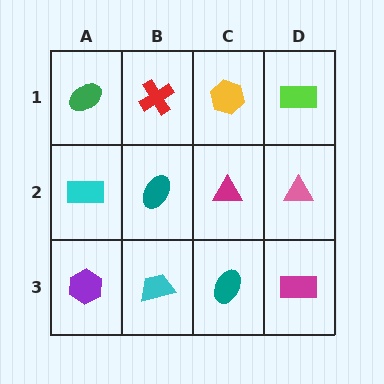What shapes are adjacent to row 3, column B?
A teal ellipse (row 2, column B), a purple hexagon (row 3, column A), a teal ellipse (row 3, column C).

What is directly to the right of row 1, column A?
A red cross.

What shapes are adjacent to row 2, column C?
A yellow hexagon (row 1, column C), a teal ellipse (row 3, column C), a teal ellipse (row 2, column B), a pink triangle (row 2, column D).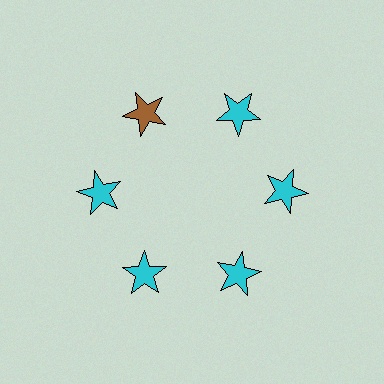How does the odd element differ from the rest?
It has a different color: brown instead of cyan.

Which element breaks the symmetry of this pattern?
The brown star at roughly the 11 o'clock position breaks the symmetry. All other shapes are cyan stars.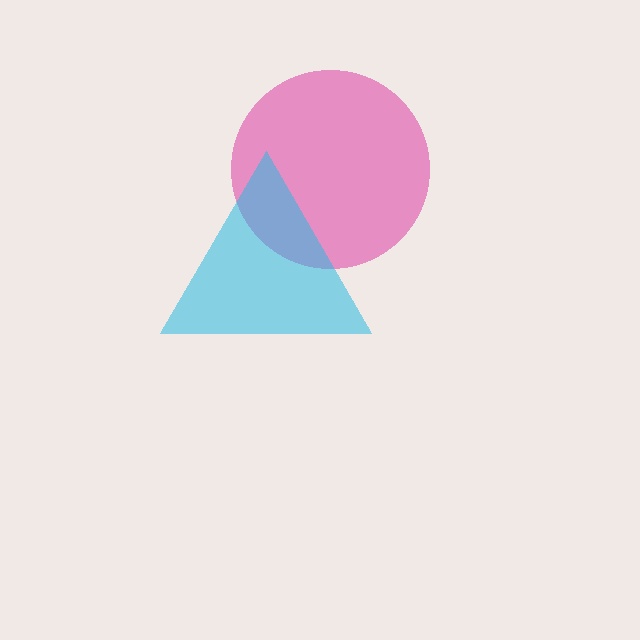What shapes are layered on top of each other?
The layered shapes are: a pink circle, a cyan triangle.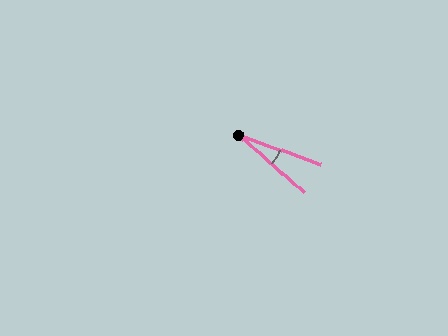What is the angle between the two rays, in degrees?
Approximately 22 degrees.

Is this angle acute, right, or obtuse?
It is acute.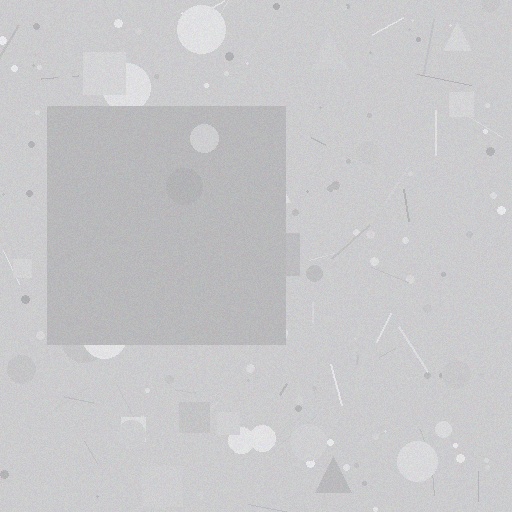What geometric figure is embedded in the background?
A square is embedded in the background.